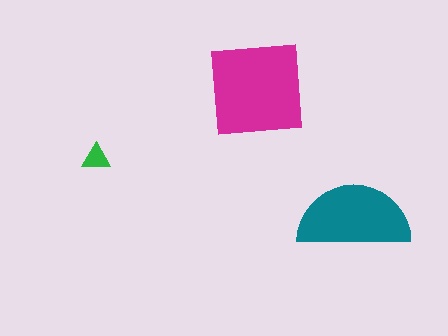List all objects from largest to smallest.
The magenta square, the teal semicircle, the green triangle.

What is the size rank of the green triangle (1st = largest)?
3rd.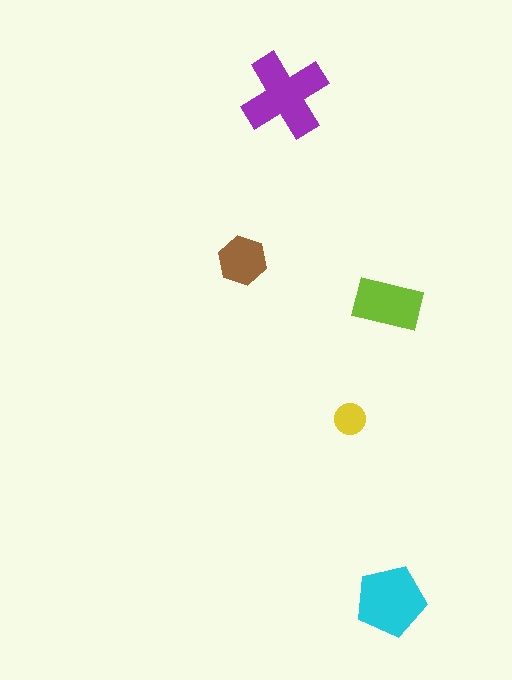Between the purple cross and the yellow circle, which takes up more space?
The purple cross.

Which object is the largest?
The purple cross.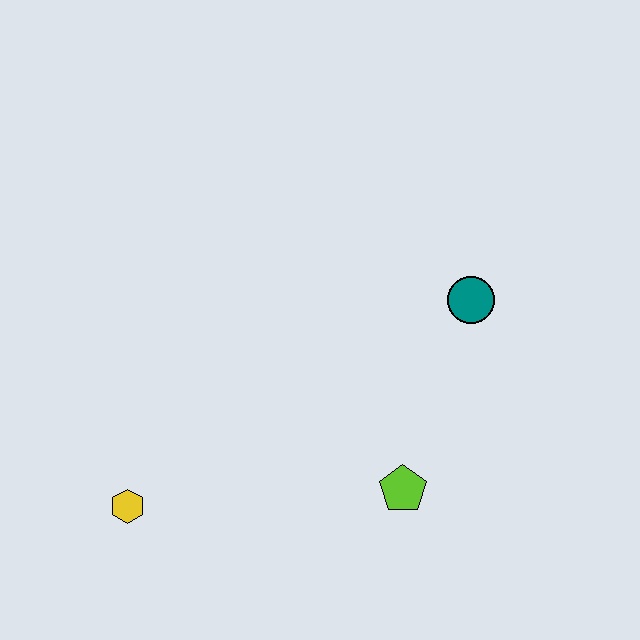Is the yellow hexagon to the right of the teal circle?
No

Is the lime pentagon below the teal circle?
Yes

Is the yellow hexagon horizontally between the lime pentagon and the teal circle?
No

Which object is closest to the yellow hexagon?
The lime pentagon is closest to the yellow hexagon.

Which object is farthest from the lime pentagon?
The yellow hexagon is farthest from the lime pentagon.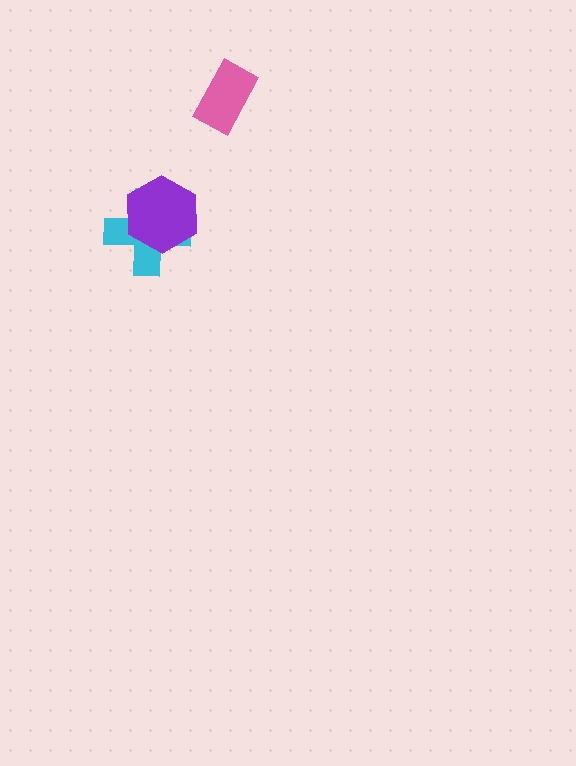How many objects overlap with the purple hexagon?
1 object overlaps with the purple hexagon.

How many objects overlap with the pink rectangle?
0 objects overlap with the pink rectangle.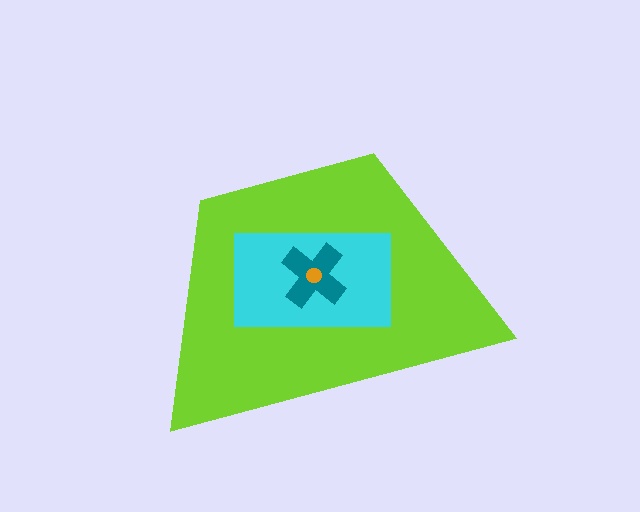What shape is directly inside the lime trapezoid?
The cyan rectangle.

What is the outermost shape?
The lime trapezoid.